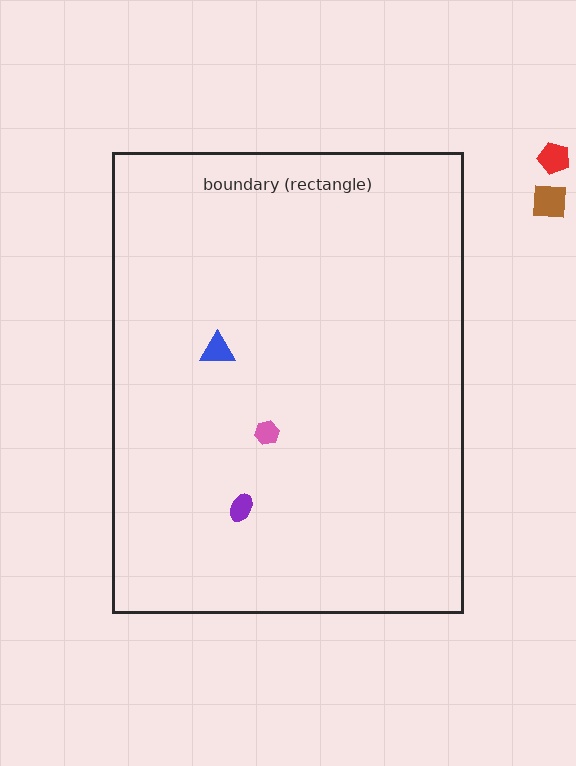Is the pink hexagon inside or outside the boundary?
Inside.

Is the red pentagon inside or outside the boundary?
Outside.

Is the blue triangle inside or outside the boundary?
Inside.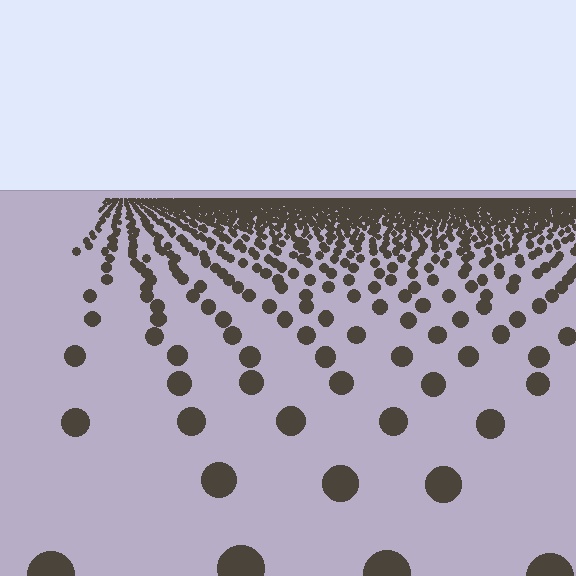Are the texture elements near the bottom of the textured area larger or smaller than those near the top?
Larger. Near the bottom, elements are closer to the viewer and appear at a bigger on-screen size.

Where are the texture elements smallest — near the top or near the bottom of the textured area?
Near the top.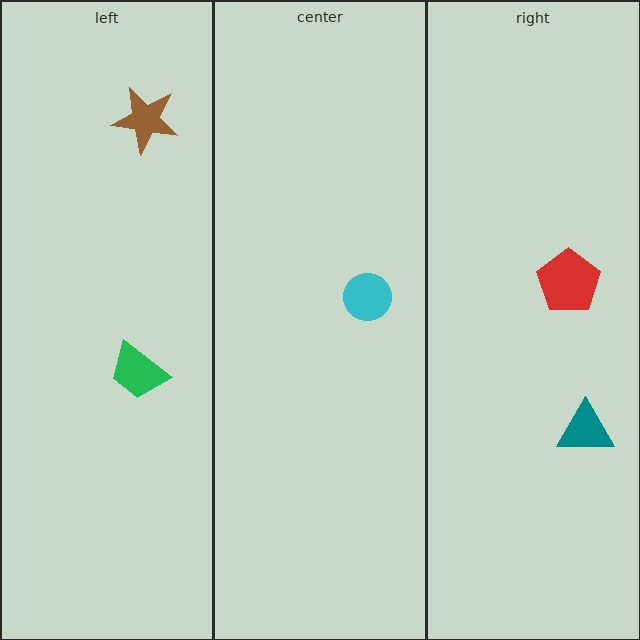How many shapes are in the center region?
1.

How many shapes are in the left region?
2.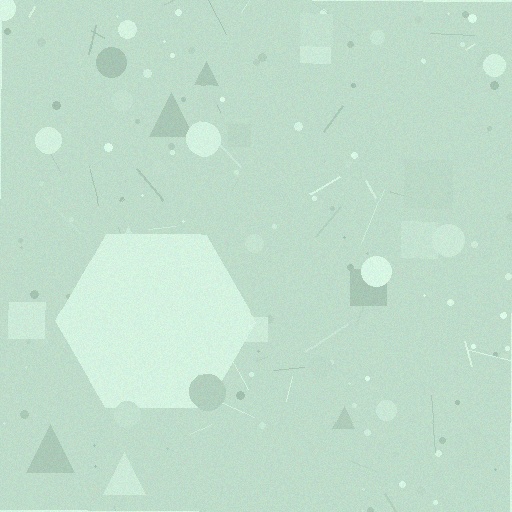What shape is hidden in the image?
A hexagon is hidden in the image.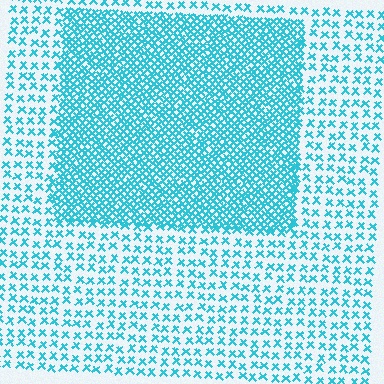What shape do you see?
I see a rectangle.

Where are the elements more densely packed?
The elements are more densely packed inside the rectangle boundary.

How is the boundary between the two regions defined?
The boundary is defined by a change in element density (approximately 2.6x ratio). All elements are the same color, size, and shape.